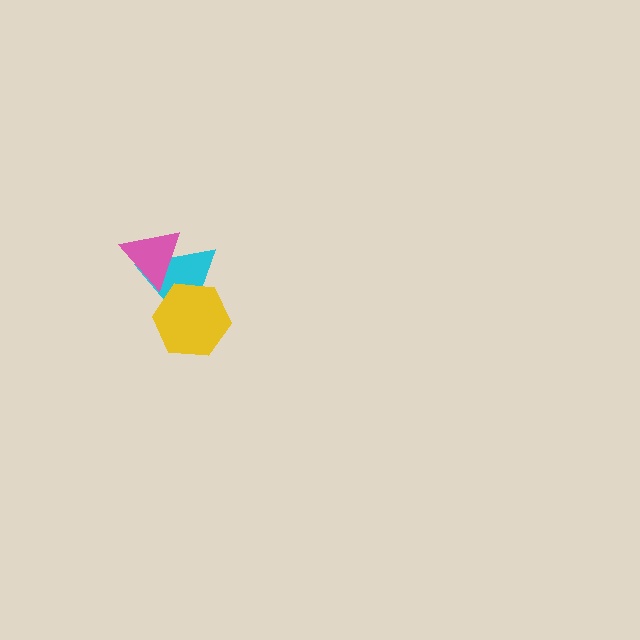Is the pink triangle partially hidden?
No, no other shape covers it.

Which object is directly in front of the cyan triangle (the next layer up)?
The pink triangle is directly in front of the cyan triangle.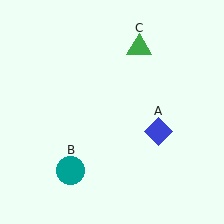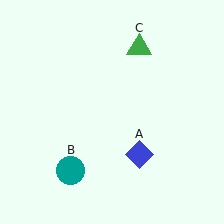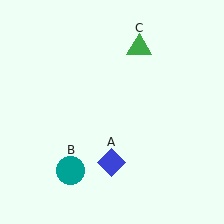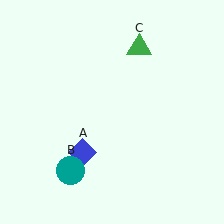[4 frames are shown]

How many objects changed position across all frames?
1 object changed position: blue diamond (object A).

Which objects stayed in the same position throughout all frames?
Teal circle (object B) and green triangle (object C) remained stationary.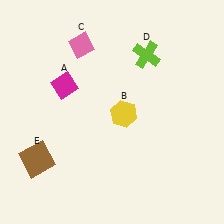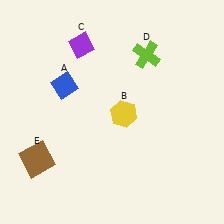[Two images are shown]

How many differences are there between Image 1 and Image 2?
There are 2 differences between the two images.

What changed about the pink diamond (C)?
In Image 1, C is pink. In Image 2, it changed to purple.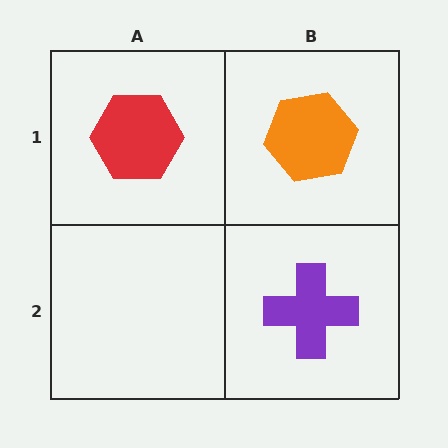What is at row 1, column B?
An orange hexagon.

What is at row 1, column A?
A red hexagon.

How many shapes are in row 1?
2 shapes.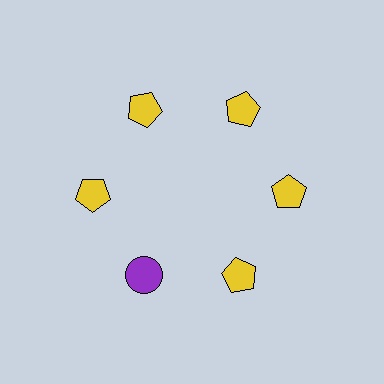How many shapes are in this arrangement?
There are 6 shapes arranged in a ring pattern.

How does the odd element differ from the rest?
It differs in both color (purple instead of yellow) and shape (circle instead of pentagon).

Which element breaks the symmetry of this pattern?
The purple circle at roughly the 7 o'clock position breaks the symmetry. All other shapes are yellow pentagons.